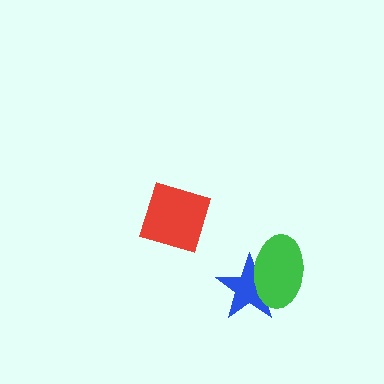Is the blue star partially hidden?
Yes, it is partially covered by another shape.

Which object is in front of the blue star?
The green ellipse is in front of the blue star.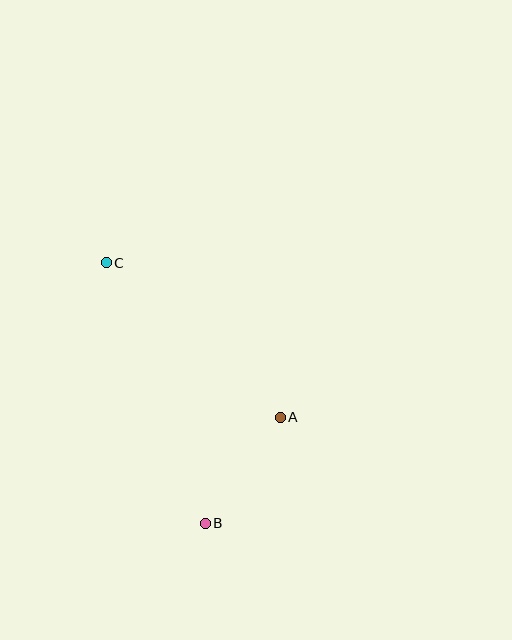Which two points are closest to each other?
Points A and B are closest to each other.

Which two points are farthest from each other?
Points B and C are farthest from each other.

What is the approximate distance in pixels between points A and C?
The distance between A and C is approximately 233 pixels.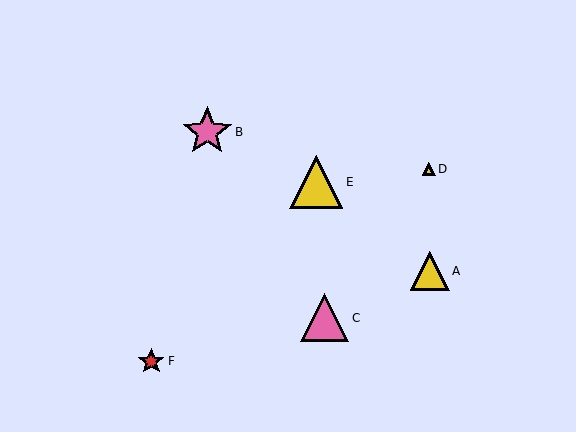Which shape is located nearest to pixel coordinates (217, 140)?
The pink star (labeled B) at (207, 132) is nearest to that location.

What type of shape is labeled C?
Shape C is a pink triangle.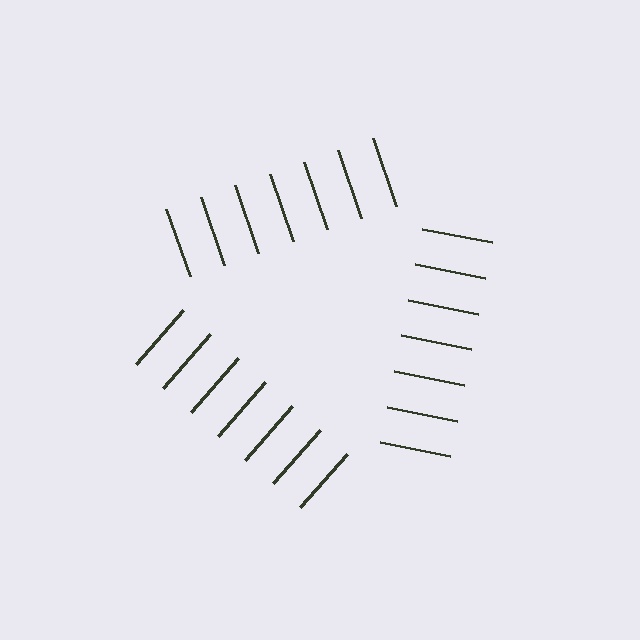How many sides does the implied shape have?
3 sides — the line-ends trace a triangle.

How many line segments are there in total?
21 — 7 along each of the 3 edges.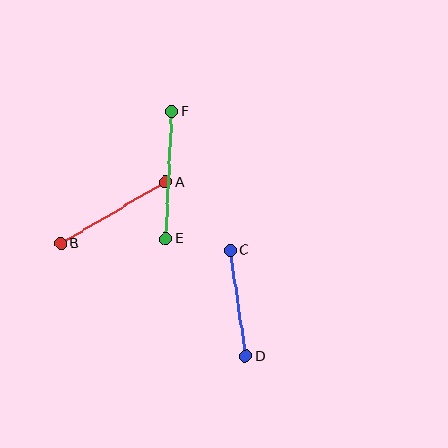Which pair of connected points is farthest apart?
Points E and F are farthest apart.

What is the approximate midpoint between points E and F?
The midpoint is at approximately (169, 175) pixels.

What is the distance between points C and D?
The distance is approximately 107 pixels.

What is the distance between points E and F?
The distance is approximately 127 pixels.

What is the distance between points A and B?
The distance is approximately 121 pixels.